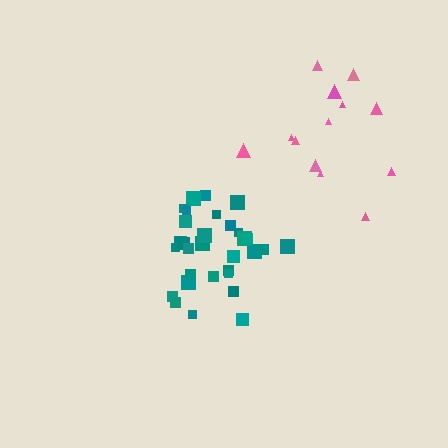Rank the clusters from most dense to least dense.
teal, pink.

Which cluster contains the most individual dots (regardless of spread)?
Teal (33).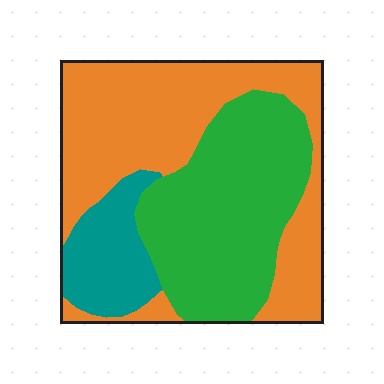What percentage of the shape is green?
Green takes up about two fifths (2/5) of the shape.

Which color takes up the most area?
Orange, at roughly 45%.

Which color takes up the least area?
Teal, at roughly 15%.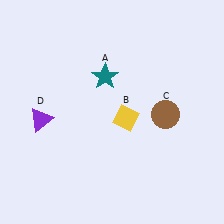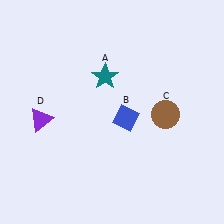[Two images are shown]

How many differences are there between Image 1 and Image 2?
There is 1 difference between the two images.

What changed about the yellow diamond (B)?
In Image 1, B is yellow. In Image 2, it changed to blue.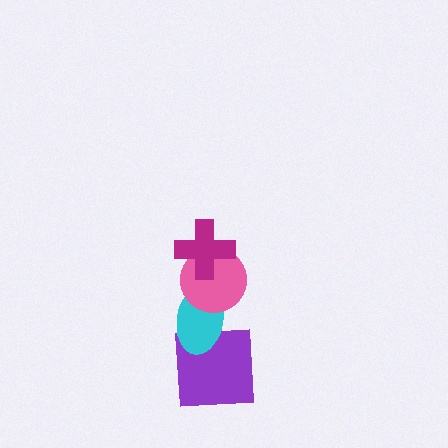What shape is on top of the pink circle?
The magenta cross is on top of the pink circle.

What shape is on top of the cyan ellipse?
The pink circle is on top of the cyan ellipse.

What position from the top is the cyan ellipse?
The cyan ellipse is 3rd from the top.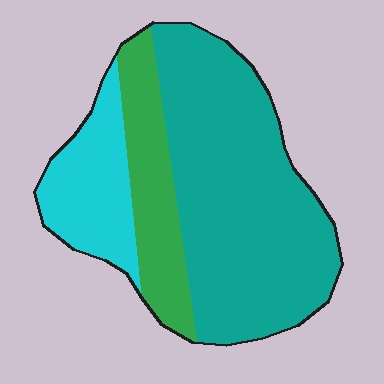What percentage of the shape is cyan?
Cyan takes up about one fifth (1/5) of the shape.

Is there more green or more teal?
Teal.